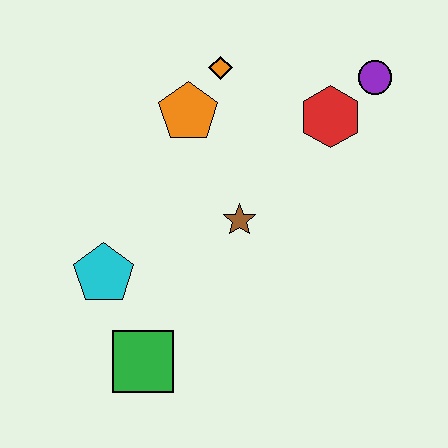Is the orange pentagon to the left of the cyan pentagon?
No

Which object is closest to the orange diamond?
The orange pentagon is closest to the orange diamond.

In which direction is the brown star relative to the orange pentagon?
The brown star is below the orange pentagon.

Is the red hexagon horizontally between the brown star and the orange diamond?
No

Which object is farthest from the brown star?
The purple circle is farthest from the brown star.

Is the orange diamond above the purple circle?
Yes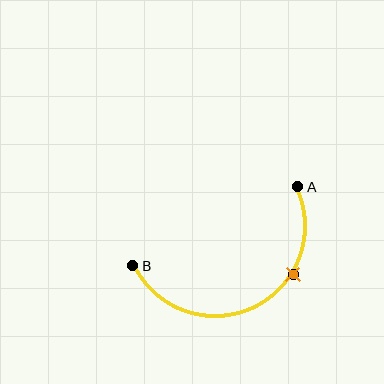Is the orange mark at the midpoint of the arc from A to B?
No. The orange mark lies on the arc but is closer to endpoint A. The arc midpoint would be at the point on the curve equidistant along the arc from both A and B.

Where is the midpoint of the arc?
The arc midpoint is the point on the curve farthest from the straight line joining A and B. It sits below that line.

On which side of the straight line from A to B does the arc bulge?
The arc bulges below the straight line connecting A and B.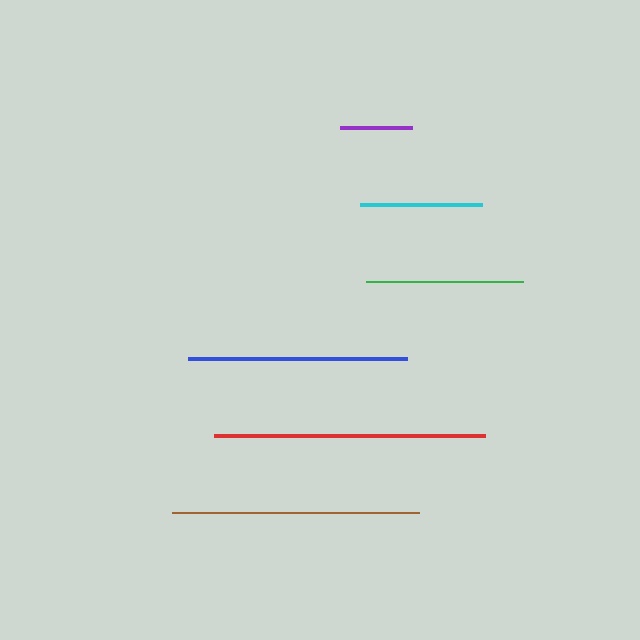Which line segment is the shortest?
The purple line is the shortest at approximately 72 pixels.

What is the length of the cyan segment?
The cyan segment is approximately 123 pixels long.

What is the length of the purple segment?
The purple segment is approximately 72 pixels long.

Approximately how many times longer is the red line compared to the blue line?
The red line is approximately 1.2 times the length of the blue line.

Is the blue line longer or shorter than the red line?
The red line is longer than the blue line.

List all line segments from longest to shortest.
From longest to shortest: red, brown, blue, green, cyan, purple.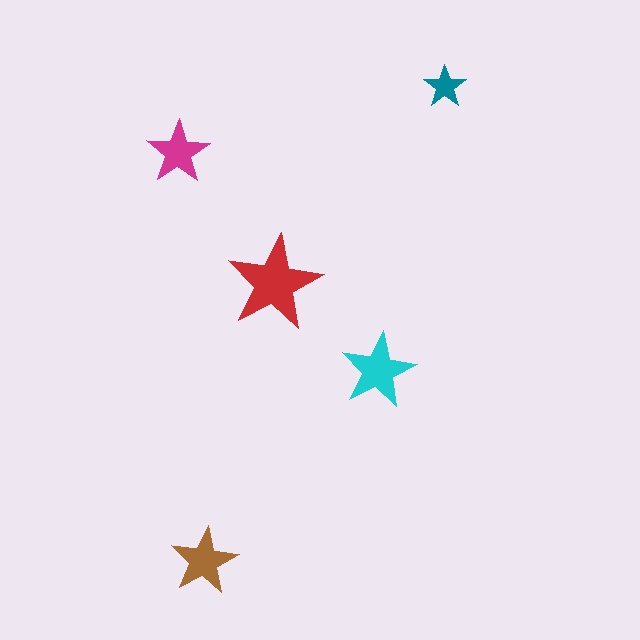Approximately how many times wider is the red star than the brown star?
About 1.5 times wider.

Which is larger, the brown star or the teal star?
The brown one.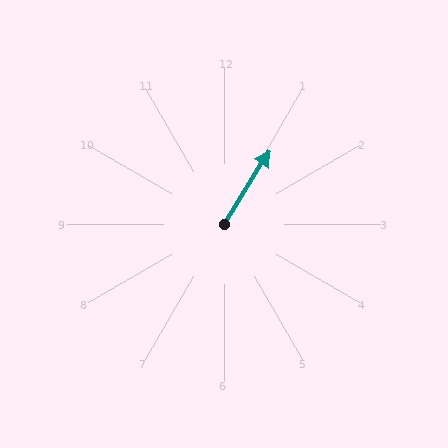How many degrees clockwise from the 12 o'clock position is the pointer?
Approximately 32 degrees.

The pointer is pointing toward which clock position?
Roughly 1 o'clock.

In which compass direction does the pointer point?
Northeast.